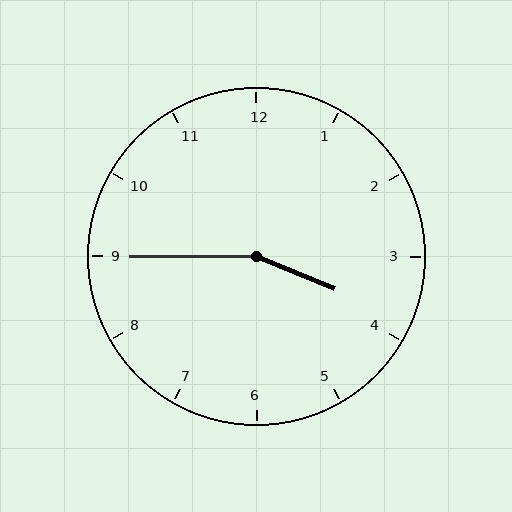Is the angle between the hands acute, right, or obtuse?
It is obtuse.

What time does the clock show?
3:45.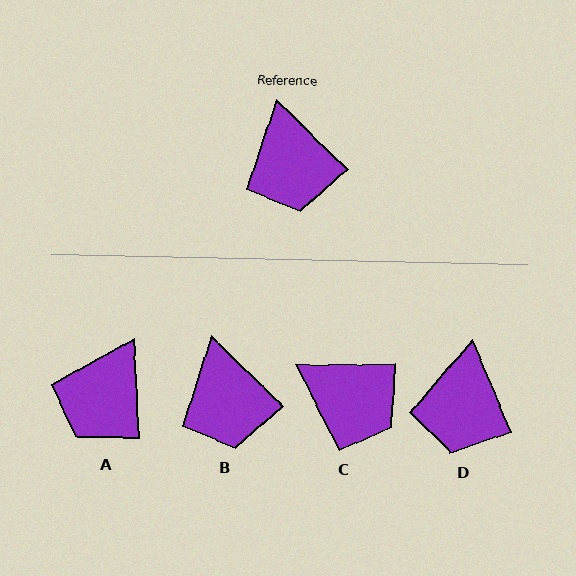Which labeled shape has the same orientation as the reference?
B.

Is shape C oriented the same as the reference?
No, it is off by about 45 degrees.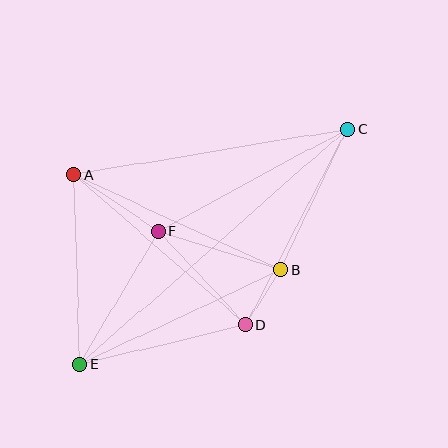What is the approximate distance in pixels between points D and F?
The distance between D and F is approximately 128 pixels.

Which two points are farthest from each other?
Points C and E are farthest from each other.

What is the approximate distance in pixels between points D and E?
The distance between D and E is approximately 170 pixels.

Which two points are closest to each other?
Points B and D are closest to each other.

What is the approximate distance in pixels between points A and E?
The distance between A and E is approximately 189 pixels.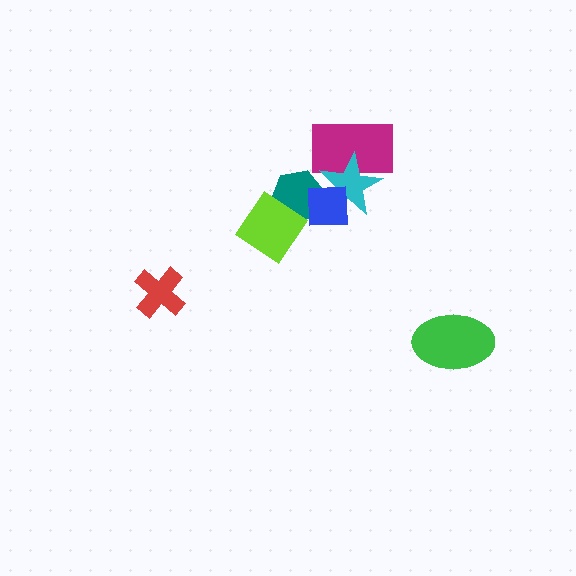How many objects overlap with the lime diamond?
1 object overlaps with the lime diamond.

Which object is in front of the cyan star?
The blue square is in front of the cyan star.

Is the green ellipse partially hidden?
No, no other shape covers it.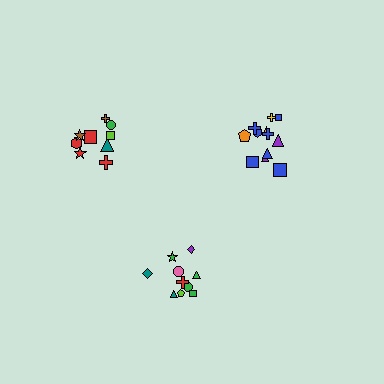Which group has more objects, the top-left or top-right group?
The top-right group.